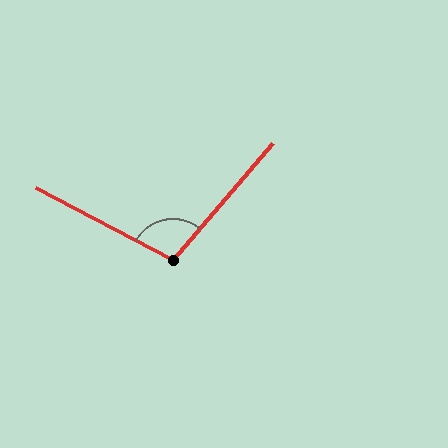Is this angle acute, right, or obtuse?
It is obtuse.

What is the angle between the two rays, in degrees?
Approximately 103 degrees.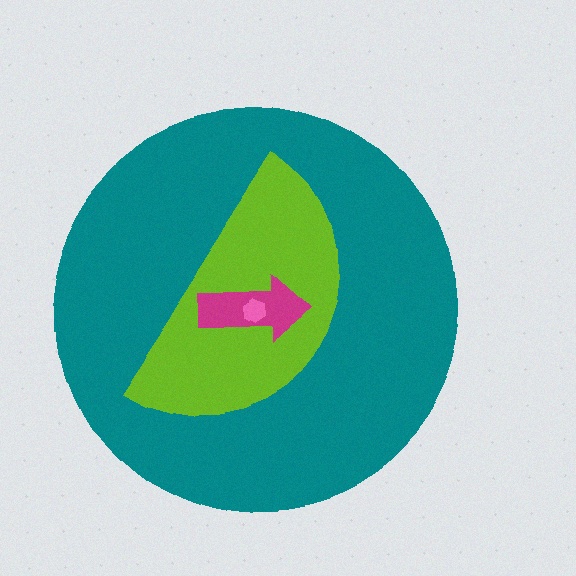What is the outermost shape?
The teal circle.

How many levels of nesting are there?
4.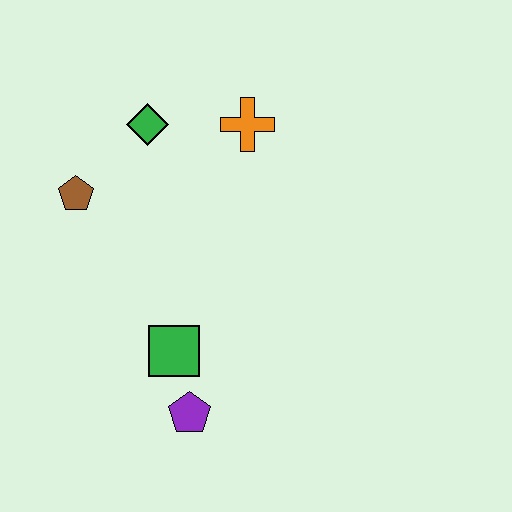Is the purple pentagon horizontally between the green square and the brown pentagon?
No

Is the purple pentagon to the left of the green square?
No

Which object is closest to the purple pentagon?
The green square is closest to the purple pentagon.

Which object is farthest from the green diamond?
The purple pentagon is farthest from the green diamond.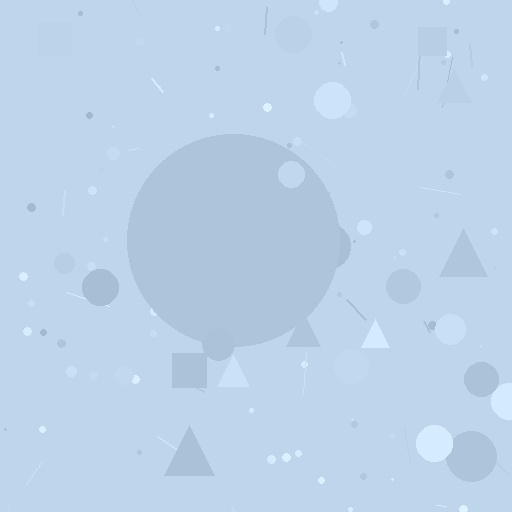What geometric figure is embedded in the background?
A circle is embedded in the background.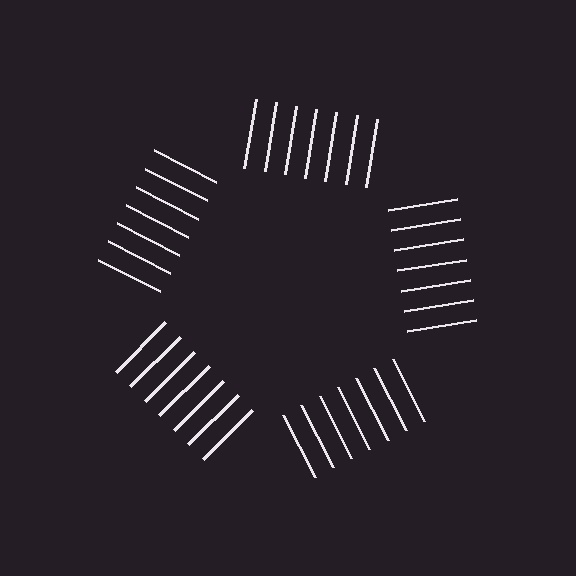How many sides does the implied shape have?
5 sides — the line-ends trace a pentagon.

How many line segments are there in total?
35 — 7 along each of the 5 edges.